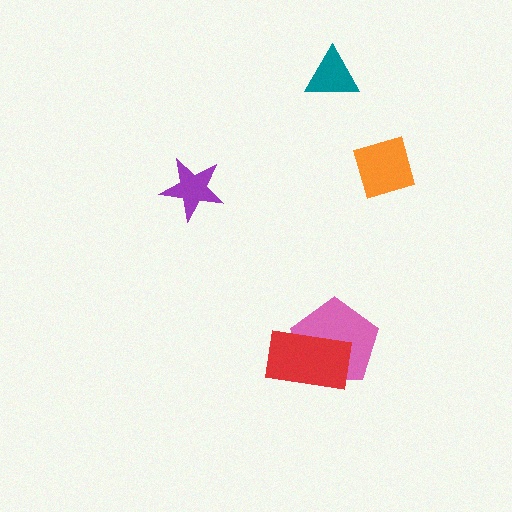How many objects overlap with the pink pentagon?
1 object overlaps with the pink pentagon.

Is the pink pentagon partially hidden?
Yes, it is partially covered by another shape.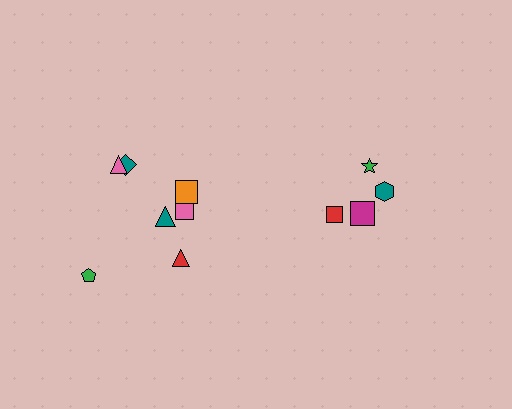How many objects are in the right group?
There are 4 objects.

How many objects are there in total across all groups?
There are 11 objects.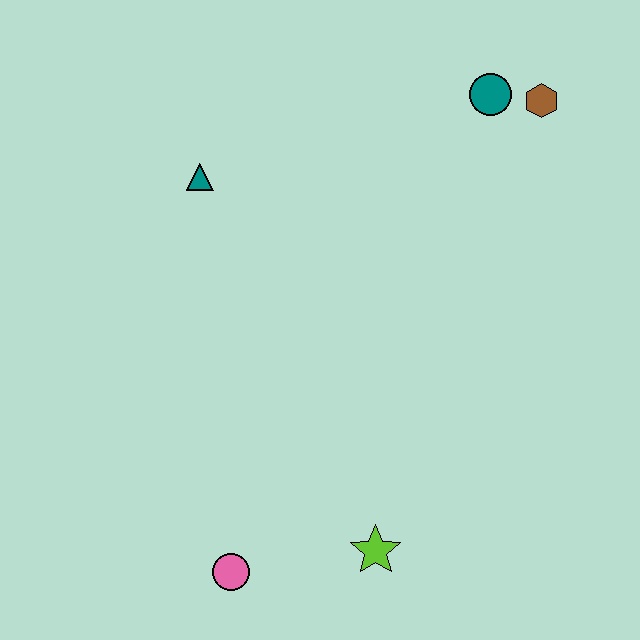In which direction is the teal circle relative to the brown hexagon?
The teal circle is to the left of the brown hexagon.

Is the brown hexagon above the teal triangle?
Yes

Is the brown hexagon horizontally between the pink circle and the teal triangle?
No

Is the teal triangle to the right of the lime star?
No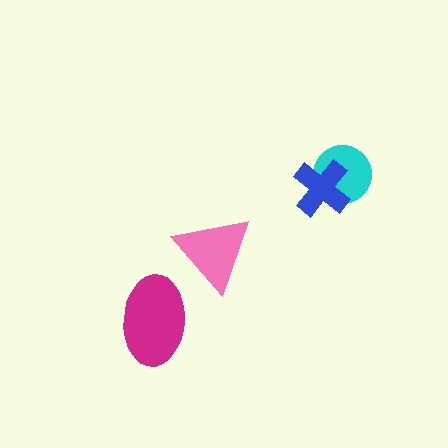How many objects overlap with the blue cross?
1 object overlaps with the blue cross.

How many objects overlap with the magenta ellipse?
0 objects overlap with the magenta ellipse.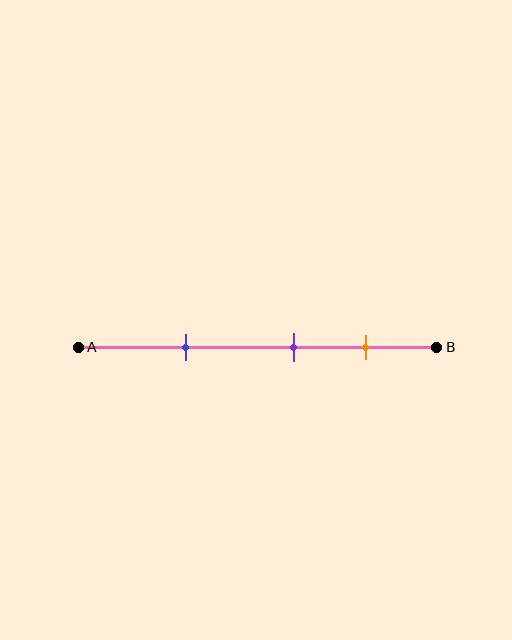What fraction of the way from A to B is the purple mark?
The purple mark is approximately 60% (0.6) of the way from A to B.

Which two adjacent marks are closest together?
The purple and orange marks are the closest adjacent pair.